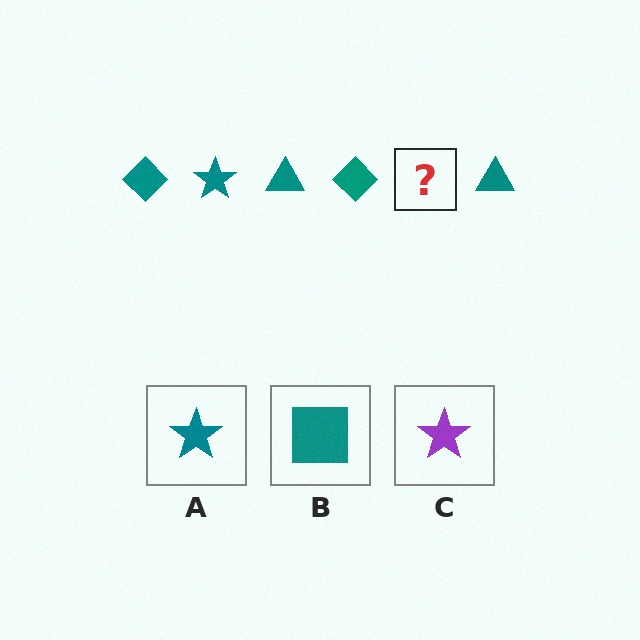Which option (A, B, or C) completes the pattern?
A.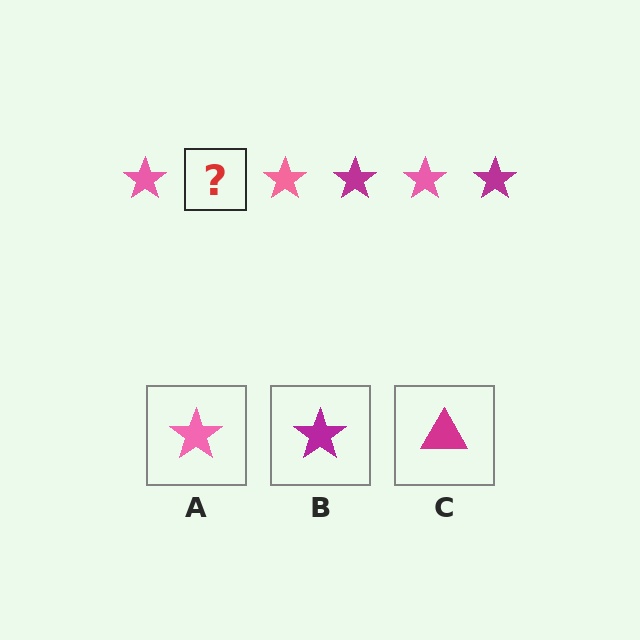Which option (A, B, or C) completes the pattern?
B.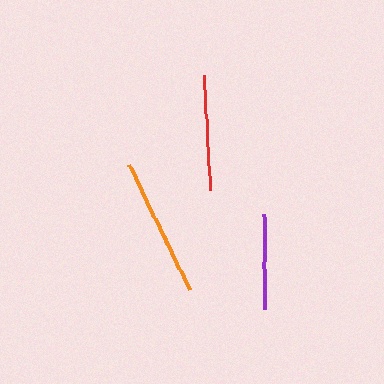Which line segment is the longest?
The orange line is the longest at approximately 138 pixels.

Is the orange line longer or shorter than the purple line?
The orange line is longer than the purple line.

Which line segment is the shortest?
The purple line is the shortest at approximately 96 pixels.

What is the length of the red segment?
The red segment is approximately 115 pixels long.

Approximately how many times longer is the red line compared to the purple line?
The red line is approximately 1.2 times the length of the purple line.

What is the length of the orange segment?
The orange segment is approximately 138 pixels long.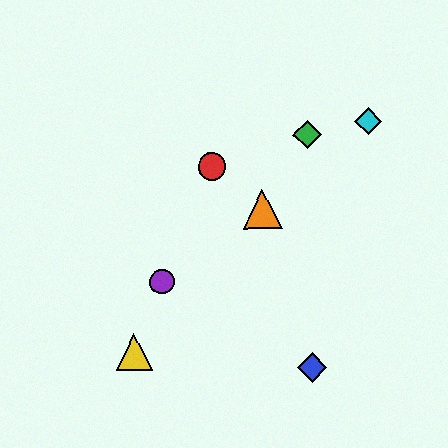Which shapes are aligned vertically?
The blue diamond, the green diamond are aligned vertically.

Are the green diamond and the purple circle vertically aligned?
No, the green diamond is at x≈307 and the purple circle is at x≈162.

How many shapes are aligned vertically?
2 shapes (the blue diamond, the green diamond) are aligned vertically.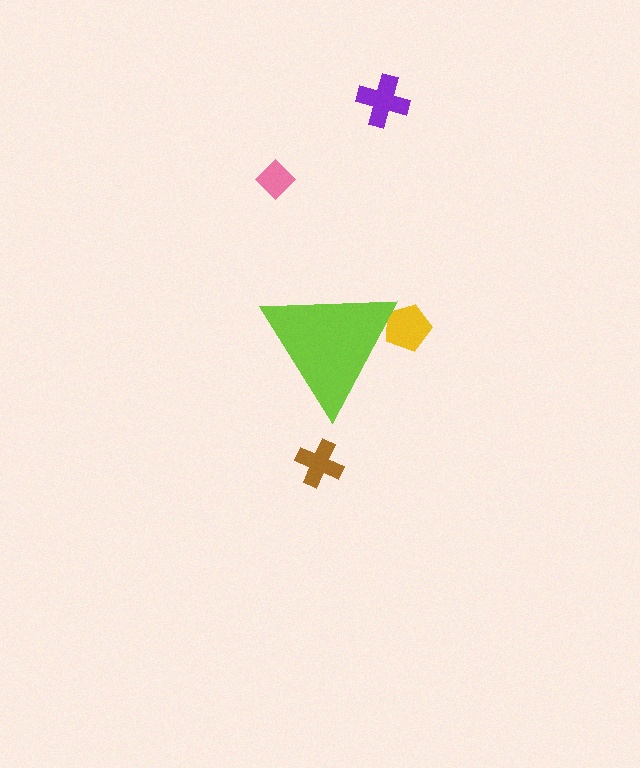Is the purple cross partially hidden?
No, the purple cross is fully visible.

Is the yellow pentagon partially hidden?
Yes, the yellow pentagon is partially hidden behind the lime triangle.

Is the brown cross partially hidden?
No, the brown cross is fully visible.